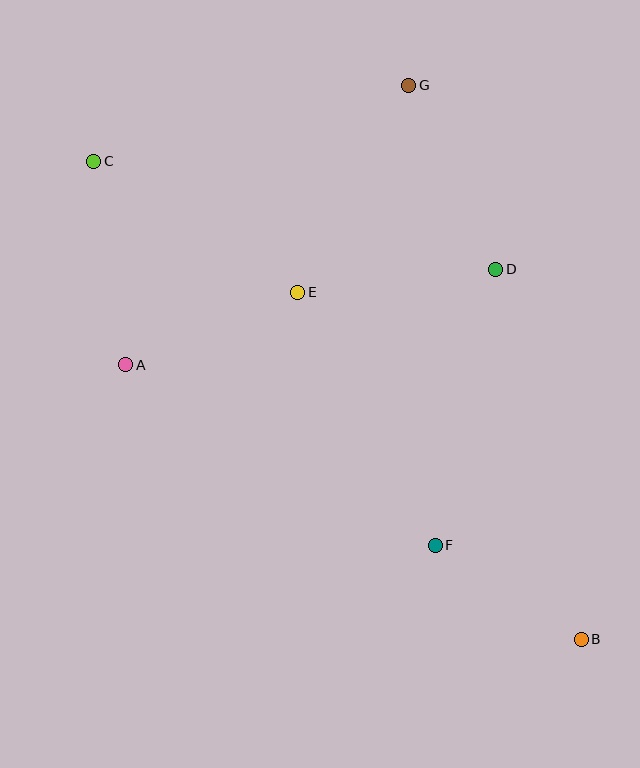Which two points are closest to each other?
Points B and F are closest to each other.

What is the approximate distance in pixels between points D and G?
The distance between D and G is approximately 203 pixels.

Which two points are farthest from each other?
Points B and C are farthest from each other.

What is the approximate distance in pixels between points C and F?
The distance between C and F is approximately 514 pixels.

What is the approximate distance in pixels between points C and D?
The distance between C and D is approximately 416 pixels.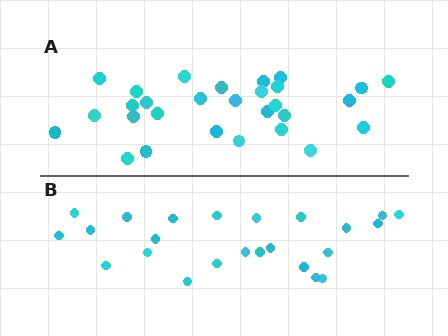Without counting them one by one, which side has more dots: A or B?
Region A (the top region) has more dots.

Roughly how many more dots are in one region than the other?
Region A has about 5 more dots than region B.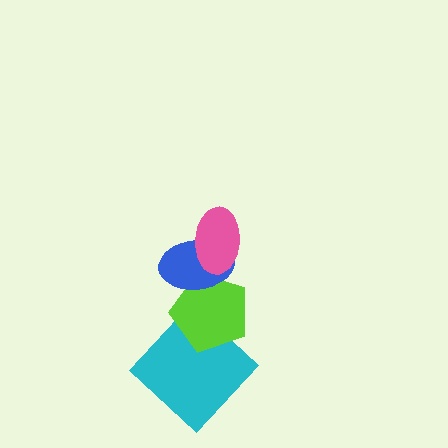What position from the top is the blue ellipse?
The blue ellipse is 2nd from the top.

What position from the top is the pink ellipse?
The pink ellipse is 1st from the top.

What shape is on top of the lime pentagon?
The blue ellipse is on top of the lime pentagon.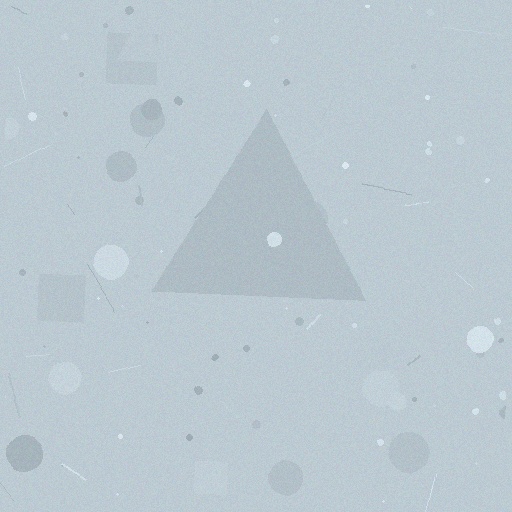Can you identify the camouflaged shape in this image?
The camouflaged shape is a triangle.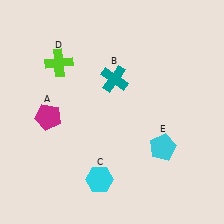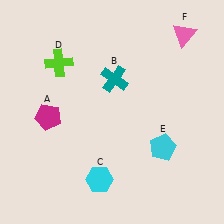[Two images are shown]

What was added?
A pink triangle (F) was added in Image 2.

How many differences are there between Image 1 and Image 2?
There is 1 difference between the two images.